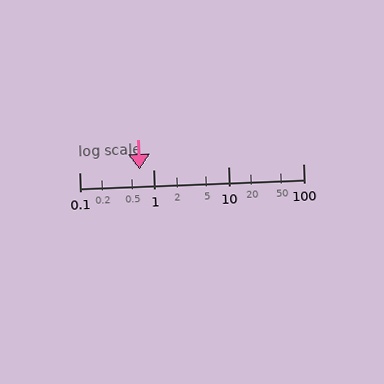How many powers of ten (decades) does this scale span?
The scale spans 3 decades, from 0.1 to 100.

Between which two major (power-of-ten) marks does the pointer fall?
The pointer is between 0.1 and 1.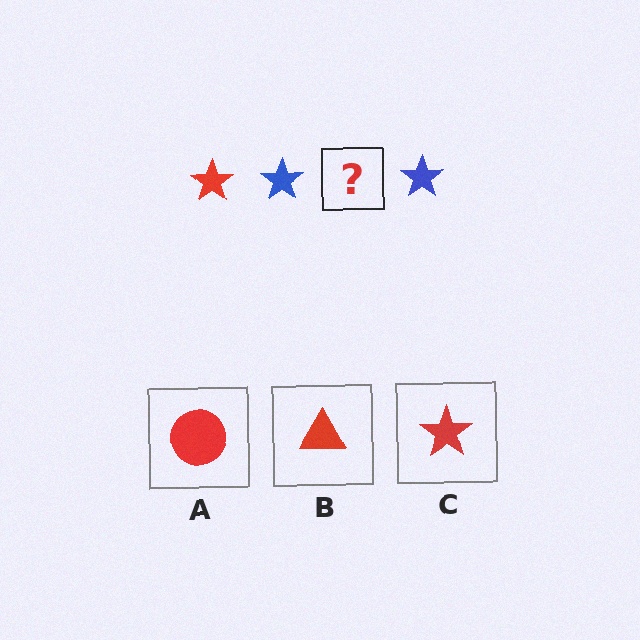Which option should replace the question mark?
Option C.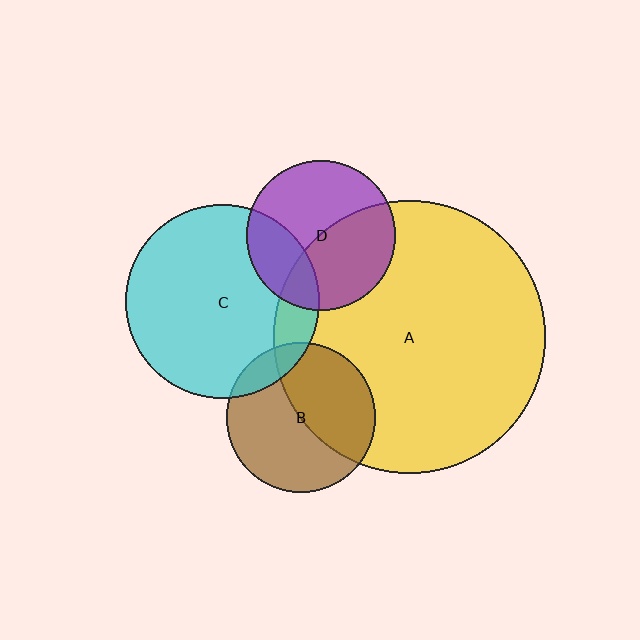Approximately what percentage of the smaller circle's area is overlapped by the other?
Approximately 45%.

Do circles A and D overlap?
Yes.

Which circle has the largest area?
Circle A (yellow).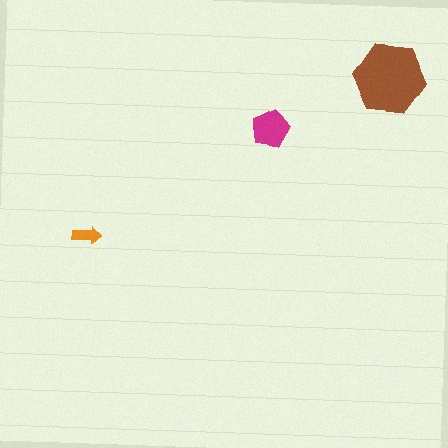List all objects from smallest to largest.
The orange arrow, the magenta pentagon, the brown hexagon.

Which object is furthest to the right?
The brown hexagon is rightmost.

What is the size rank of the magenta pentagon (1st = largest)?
2nd.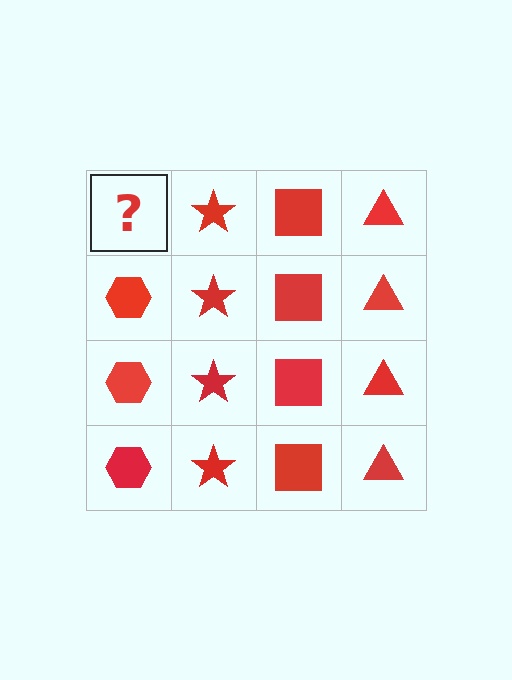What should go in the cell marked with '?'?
The missing cell should contain a red hexagon.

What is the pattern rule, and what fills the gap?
The rule is that each column has a consistent shape. The gap should be filled with a red hexagon.